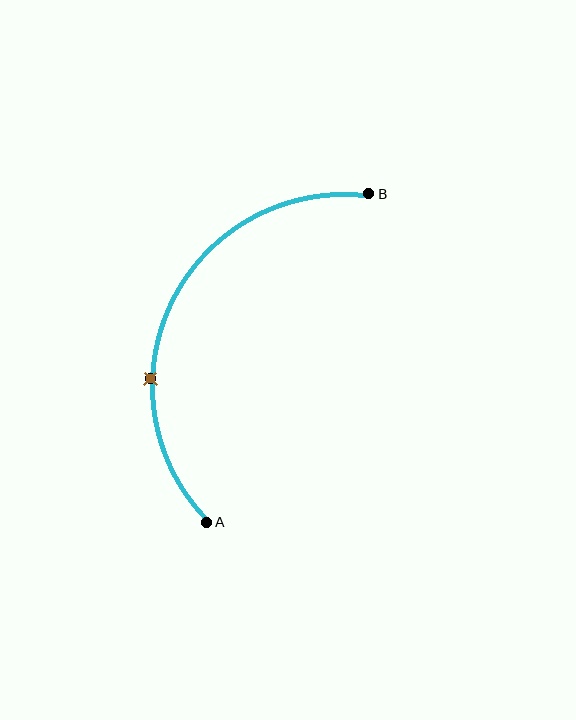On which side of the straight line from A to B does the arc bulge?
The arc bulges to the left of the straight line connecting A and B.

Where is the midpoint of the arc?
The arc midpoint is the point on the curve farthest from the straight line joining A and B. It sits to the left of that line.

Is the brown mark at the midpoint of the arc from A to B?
No. The brown mark lies on the arc but is closer to endpoint A. The arc midpoint would be at the point on the curve equidistant along the arc from both A and B.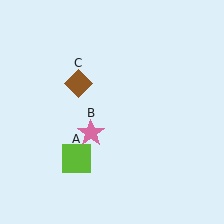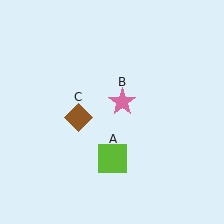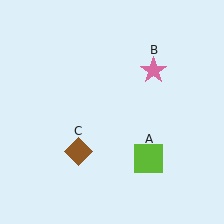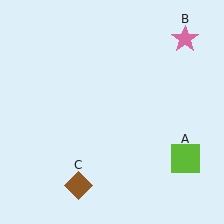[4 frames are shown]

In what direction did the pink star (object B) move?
The pink star (object B) moved up and to the right.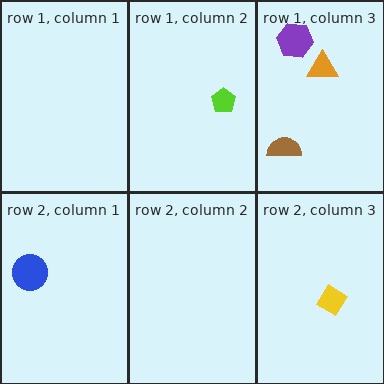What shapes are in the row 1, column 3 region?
The brown semicircle, the orange triangle, the purple hexagon.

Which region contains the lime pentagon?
The row 1, column 2 region.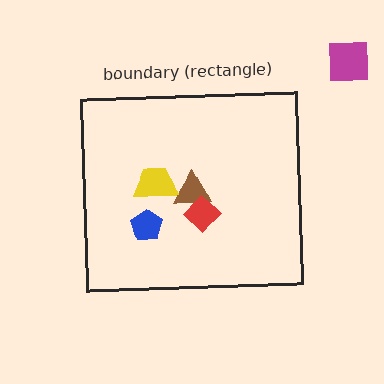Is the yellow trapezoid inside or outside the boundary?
Inside.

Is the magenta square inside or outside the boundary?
Outside.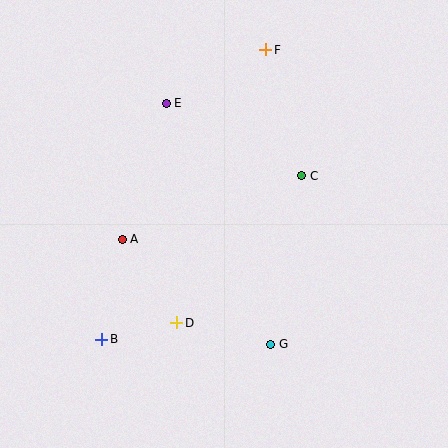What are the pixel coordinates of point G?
Point G is at (271, 344).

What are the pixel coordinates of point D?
Point D is at (177, 323).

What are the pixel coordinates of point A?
Point A is at (122, 239).